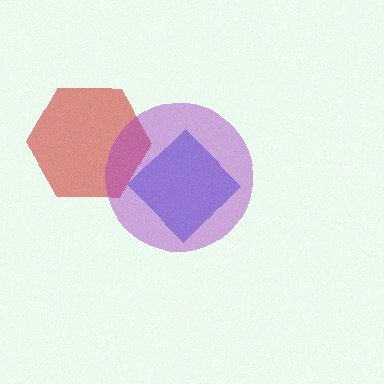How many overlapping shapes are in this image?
There are 3 overlapping shapes in the image.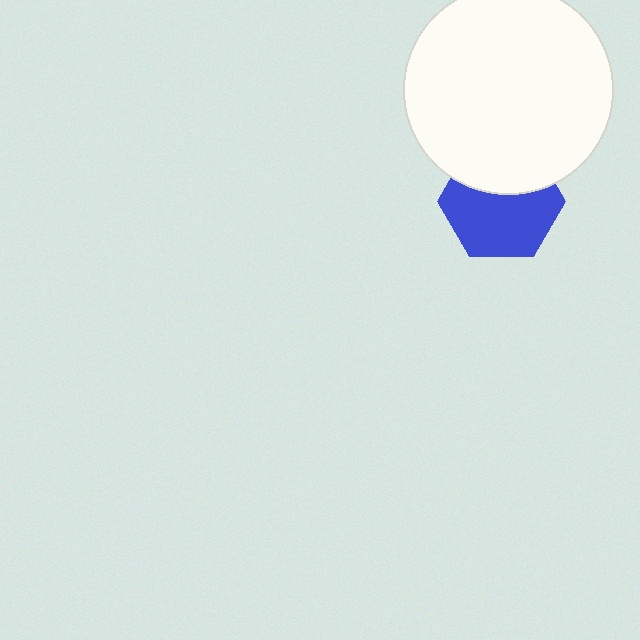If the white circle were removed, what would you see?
You would see the complete blue hexagon.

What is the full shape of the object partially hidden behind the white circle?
The partially hidden object is a blue hexagon.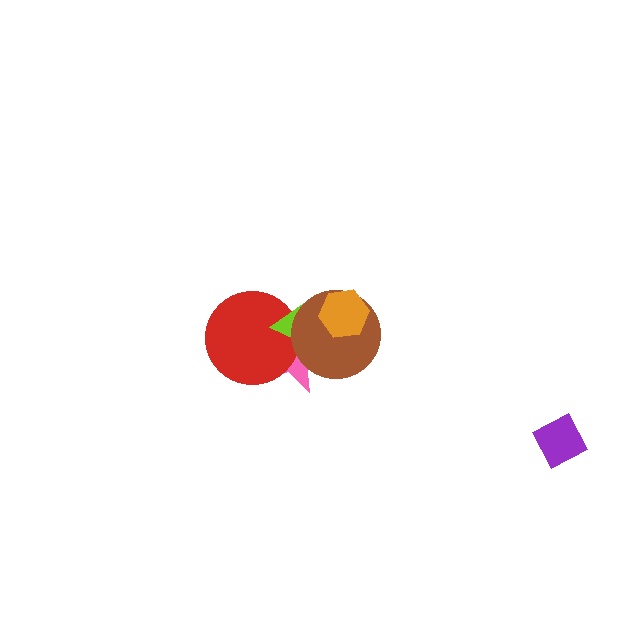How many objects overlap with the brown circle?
3 objects overlap with the brown circle.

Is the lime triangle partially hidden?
Yes, it is partially covered by another shape.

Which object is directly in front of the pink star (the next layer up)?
The red circle is directly in front of the pink star.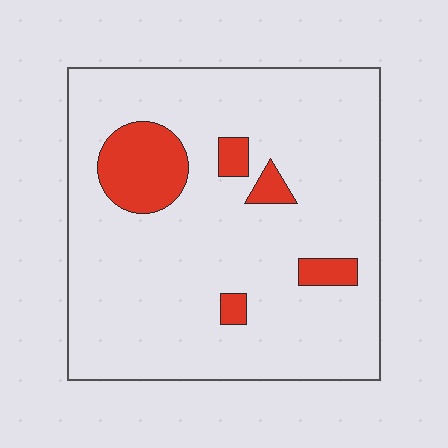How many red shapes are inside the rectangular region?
5.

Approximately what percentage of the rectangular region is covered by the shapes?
Approximately 10%.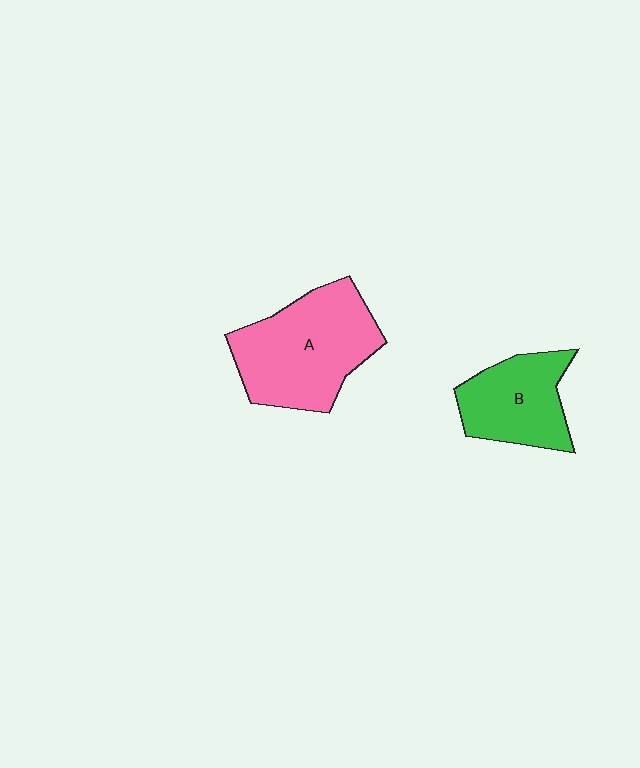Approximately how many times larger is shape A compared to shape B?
Approximately 1.5 times.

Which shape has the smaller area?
Shape B (green).